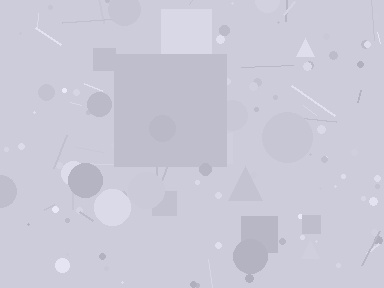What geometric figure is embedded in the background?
A square is embedded in the background.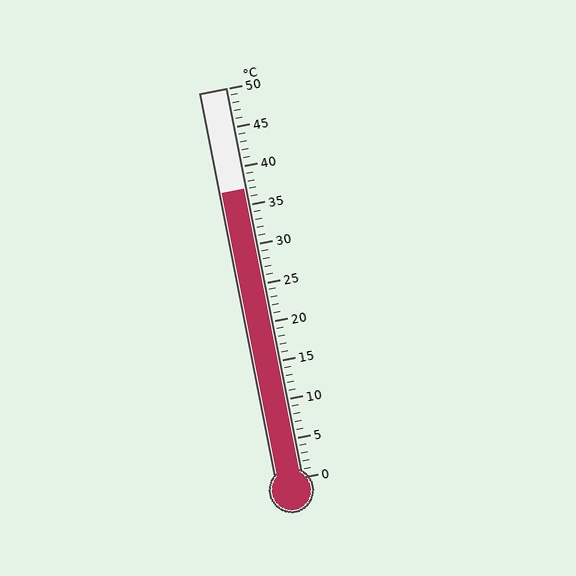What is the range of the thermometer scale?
The thermometer scale ranges from 0°C to 50°C.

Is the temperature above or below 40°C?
The temperature is below 40°C.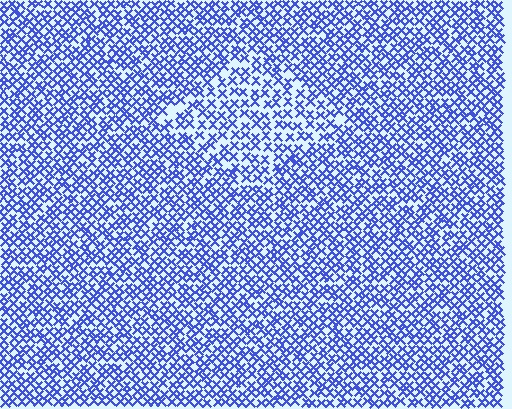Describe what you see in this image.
The image contains small blue elements arranged at two different densities. A diamond-shaped region is visible where the elements are less densely packed than the surrounding area.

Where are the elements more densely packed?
The elements are more densely packed outside the diamond boundary.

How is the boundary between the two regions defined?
The boundary is defined by a change in element density (approximately 1.5x ratio). All elements are the same color, size, and shape.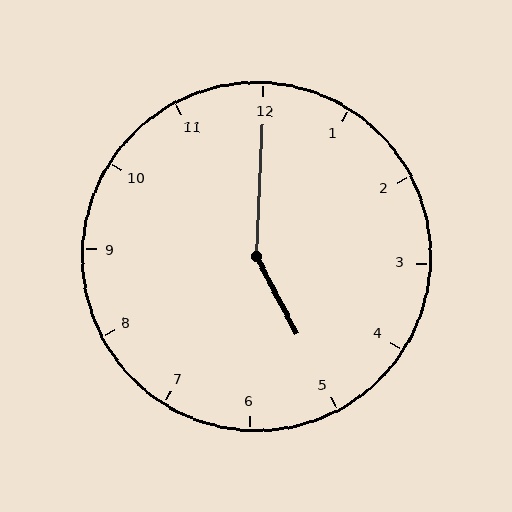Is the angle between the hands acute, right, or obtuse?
It is obtuse.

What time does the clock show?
5:00.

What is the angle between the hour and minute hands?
Approximately 150 degrees.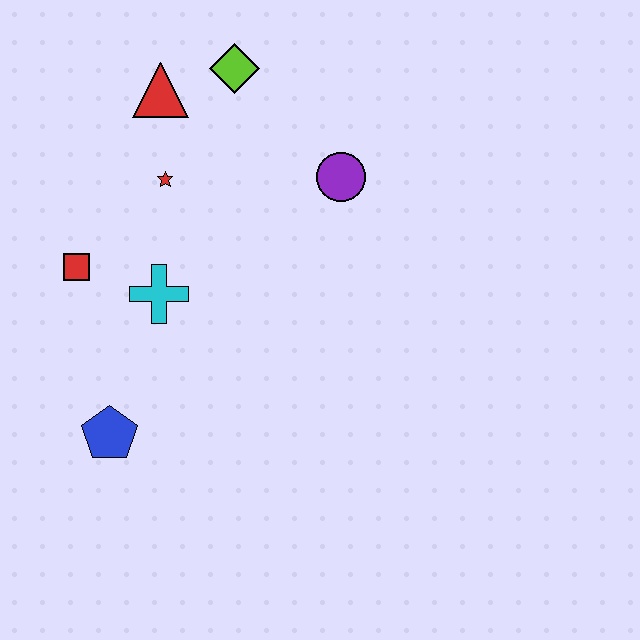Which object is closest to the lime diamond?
The red triangle is closest to the lime diamond.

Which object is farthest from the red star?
The blue pentagon is farthest from the red star.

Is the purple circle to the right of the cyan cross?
Yes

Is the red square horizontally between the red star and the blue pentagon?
No